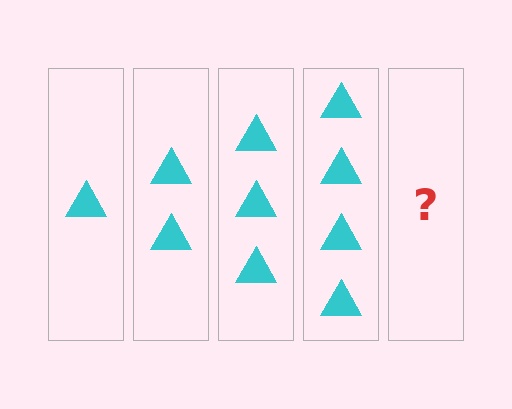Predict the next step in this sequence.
The next step is 5 triangles.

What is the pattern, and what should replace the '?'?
The pattern is that each step adds one more triangle. The '?' should be 5 triangles.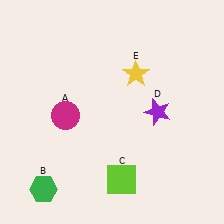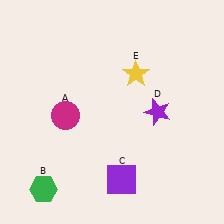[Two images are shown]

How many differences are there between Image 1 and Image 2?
There is 1 difference between the two images.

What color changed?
The square (C) changed from lime in Image 1 to purple in Image 2.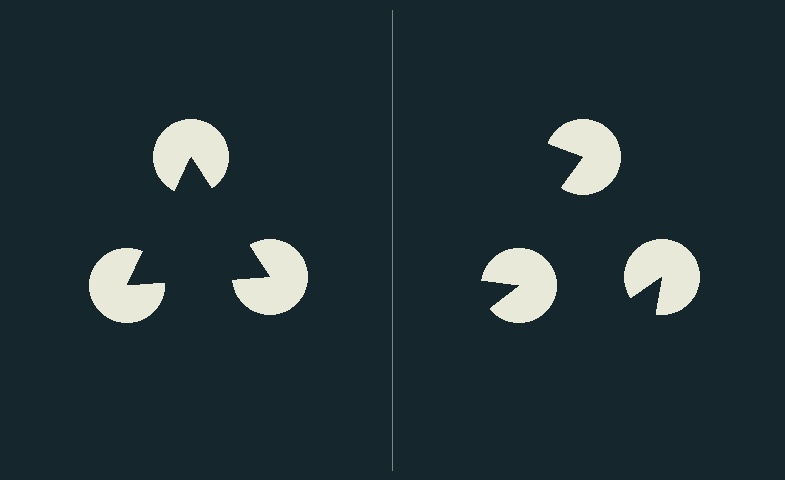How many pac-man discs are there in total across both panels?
6 — 3 on each side.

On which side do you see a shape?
An illusory triangle appears on the left side. On the right side the wedge cuts are rotated, so no coherent shape forms.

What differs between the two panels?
The pac-man discs are positioned identically on both sides; only the wedge orientations differ. On the left they align to a triangle; on the right they are misaligned.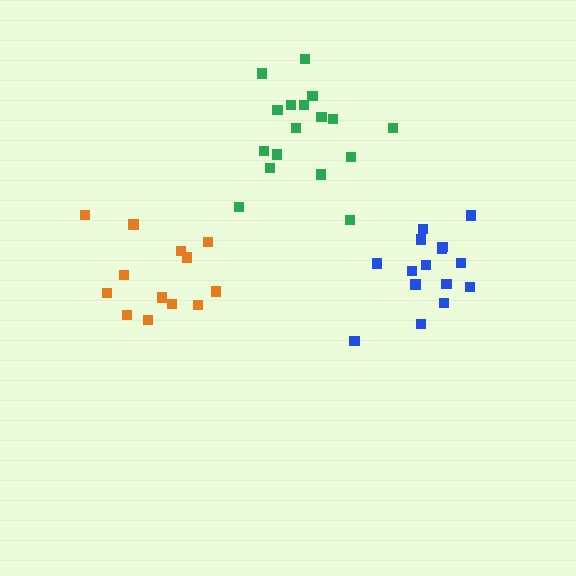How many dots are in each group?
Group 1: 17 dots, Group 2: 15 dots, Group 3: 13 dots (45 total).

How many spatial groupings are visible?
There are 3 spatial groupings.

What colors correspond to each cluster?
The clusters are colored: green, blue, orange.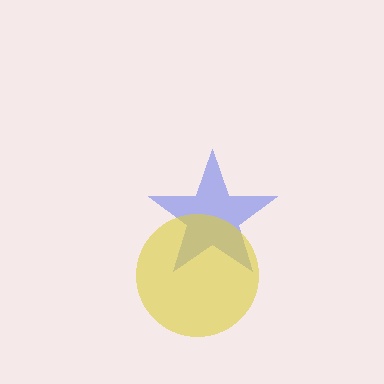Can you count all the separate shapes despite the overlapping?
Yes, there are 2 separate shapes.